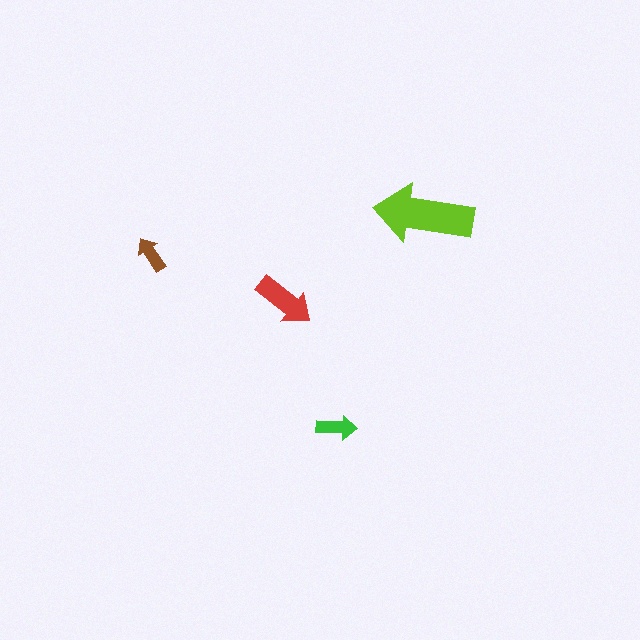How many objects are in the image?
There are 4 objects in the image.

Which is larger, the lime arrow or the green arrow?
The lime one.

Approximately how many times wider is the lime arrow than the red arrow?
About 1.5 times wider.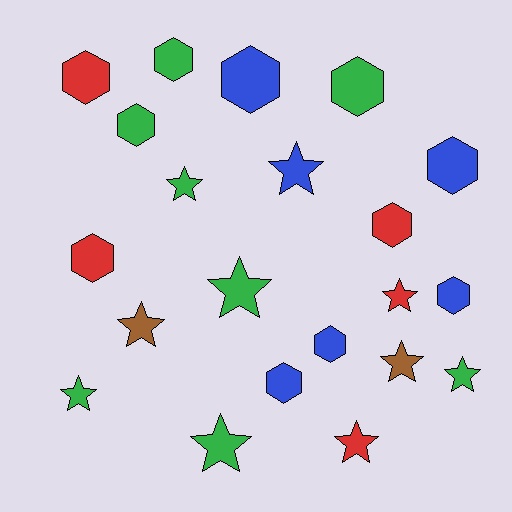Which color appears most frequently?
Green, with 8 objects.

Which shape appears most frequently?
Hexagon, with 11 objects.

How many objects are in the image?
There are 21 objects.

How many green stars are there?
There are 5 green stars.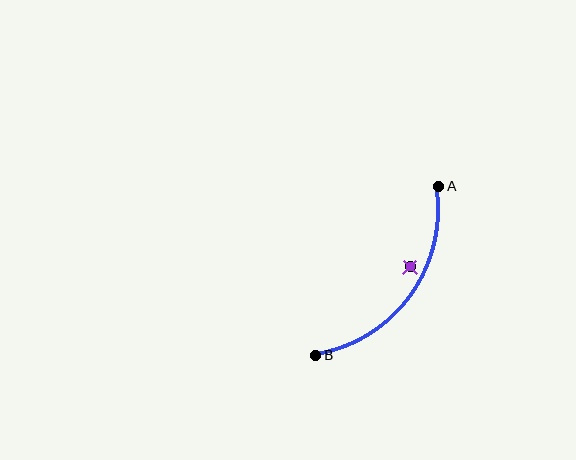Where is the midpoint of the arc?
The arc midpoint is the point on the curve farthest from the straight line joining A and B. It sits below and to the right of that line.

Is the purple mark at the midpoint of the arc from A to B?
No — the purple mark does not lie on the arc at all. It sits slightly inside the curve.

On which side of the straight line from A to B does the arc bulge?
The arc bulges below and to the right of the straight line connecting A and B.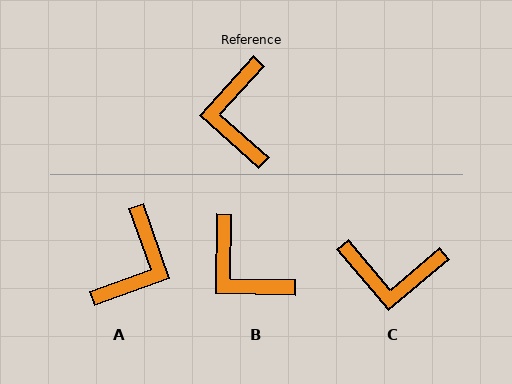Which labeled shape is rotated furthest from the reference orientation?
A, about 152 degrees away.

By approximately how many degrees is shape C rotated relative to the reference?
Approximately 82 degrees counter-clockwise.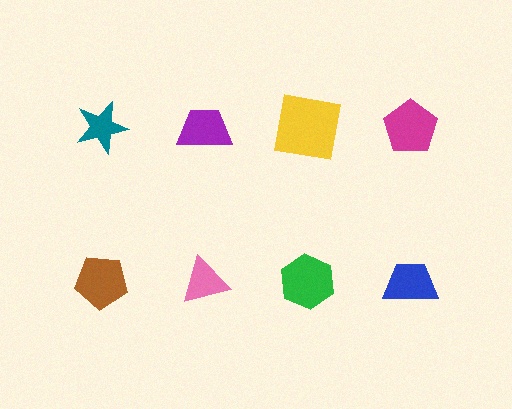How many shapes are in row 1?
4 shapes.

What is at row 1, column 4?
A magenta pentagon.